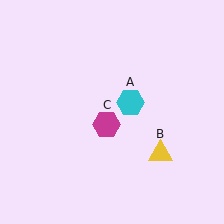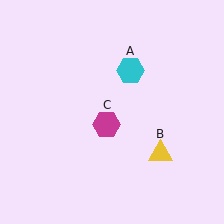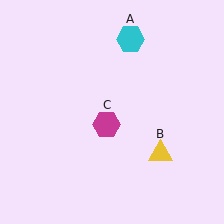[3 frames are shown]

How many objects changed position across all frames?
1 object changed position: cyan hexagon (object A).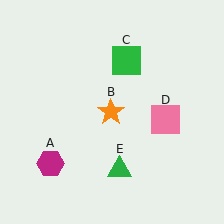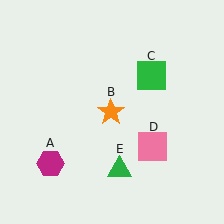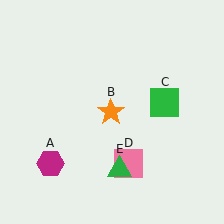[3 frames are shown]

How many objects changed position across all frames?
2 objects changed position: green square (object C), pink square (object D).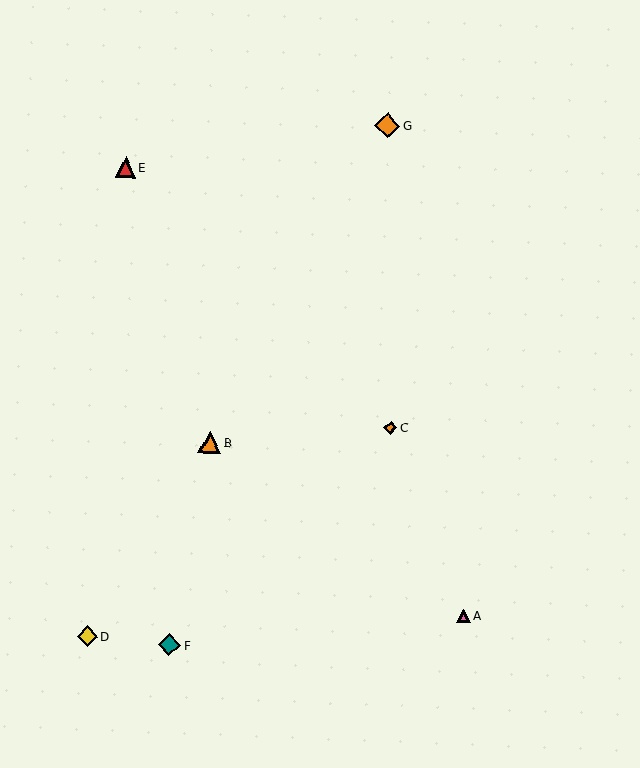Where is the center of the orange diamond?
The center of the orange diamond is at (391, 428).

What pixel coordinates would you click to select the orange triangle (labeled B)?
Click at (210, 442) to select the orange triangle B.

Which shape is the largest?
The orange diamond (labeled G) is the largest.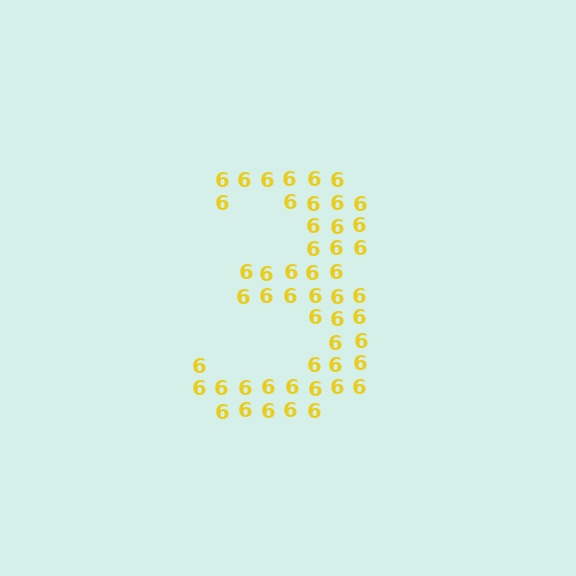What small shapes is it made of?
It is made of small digit 6's.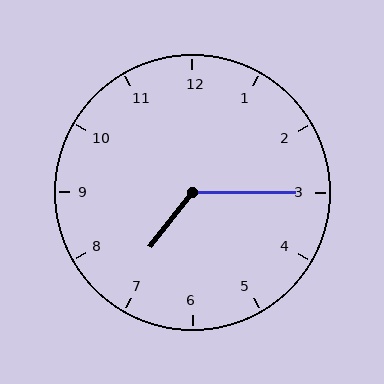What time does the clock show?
7:15.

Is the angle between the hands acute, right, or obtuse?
It is obtuse.